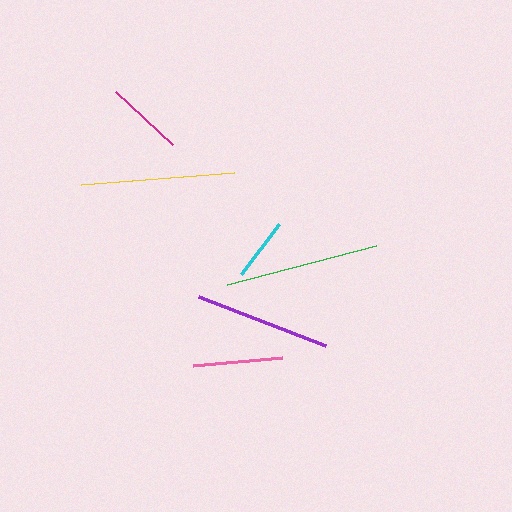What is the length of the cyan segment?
The cyan segment is approximately 63 pixels long.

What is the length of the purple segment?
The purple segment is approximately 137 pixels long.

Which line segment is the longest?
The green line is the longest at approximately 154 pixels.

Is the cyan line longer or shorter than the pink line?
The pink line is longer than the cyan line.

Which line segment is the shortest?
The cyan line is the shortest at approximately 63 pixels.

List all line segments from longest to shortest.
From longest to shortest: green, yellow, purple, pink, magenta, cyan.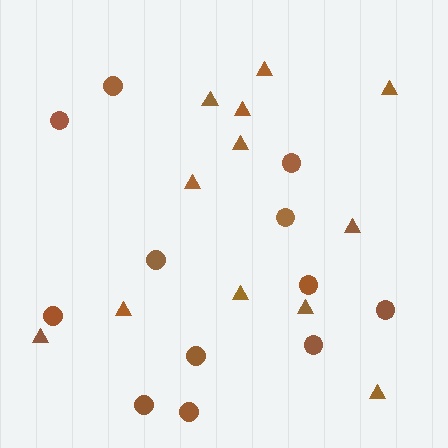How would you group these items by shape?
There are 2 groups: one group of circles (12) and one group of triangles (12).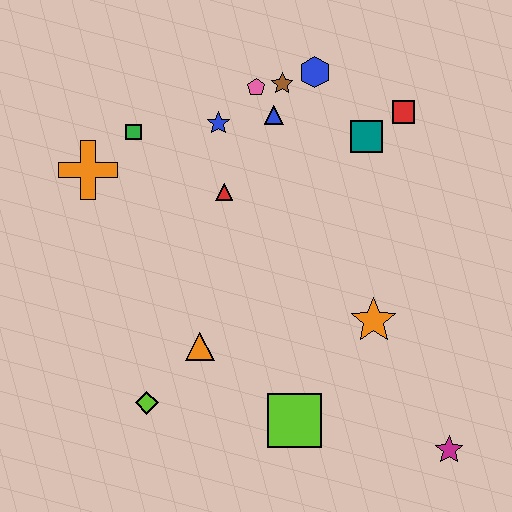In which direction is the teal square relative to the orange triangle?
The teal square is above the orange triangle.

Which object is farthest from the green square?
The magenta star is farthest from the green square.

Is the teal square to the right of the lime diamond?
Yes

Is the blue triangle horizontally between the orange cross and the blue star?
No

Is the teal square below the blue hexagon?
Yes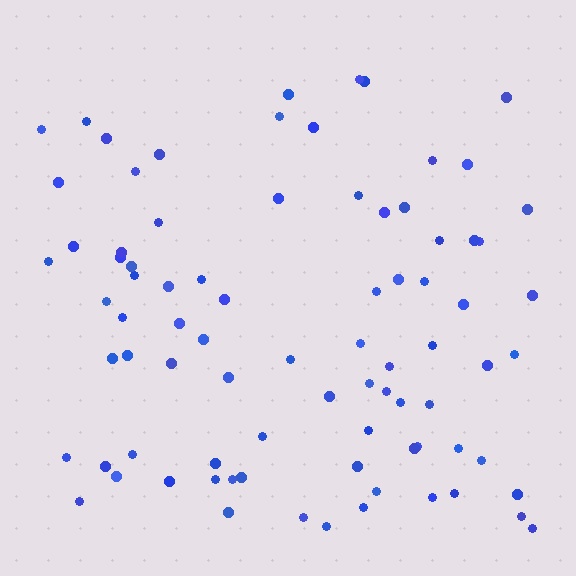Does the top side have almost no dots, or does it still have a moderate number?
Still a moderate number, just noticeably fewer than the bottom.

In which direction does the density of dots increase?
From top to bottom, with the bottom side densest.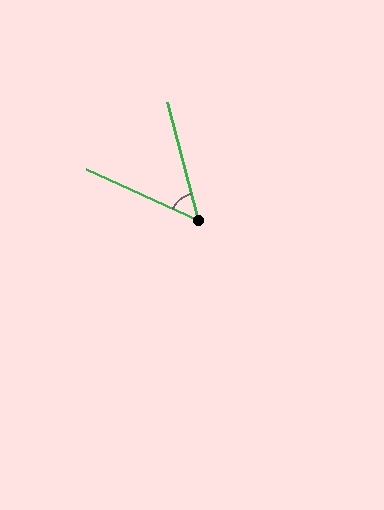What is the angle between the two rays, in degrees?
Approximately 51 degrees.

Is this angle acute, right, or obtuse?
It is acute.